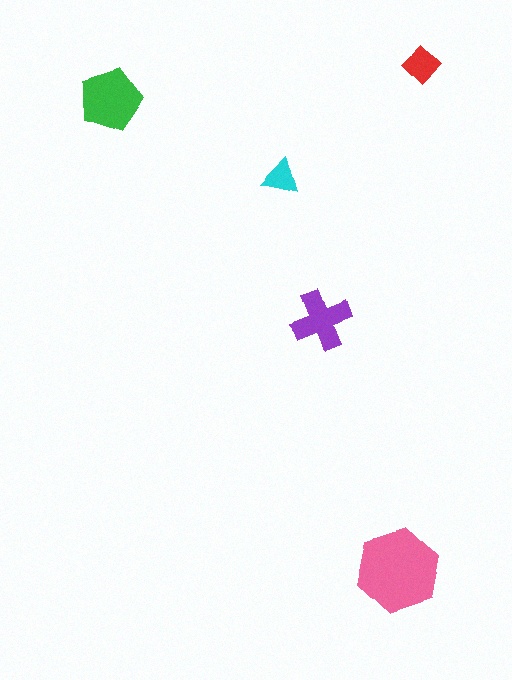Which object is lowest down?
The pink hexagon is bottommost.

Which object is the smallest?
The cyan triangle.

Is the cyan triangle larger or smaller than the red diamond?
Smaller.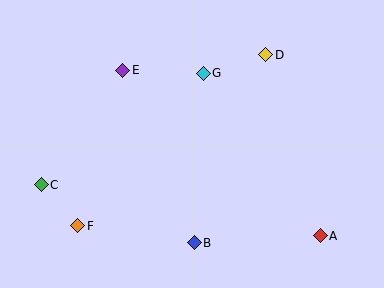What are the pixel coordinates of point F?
Point F is at (78, 226).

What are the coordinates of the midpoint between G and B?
The midpoint between G and B is at (199, 158).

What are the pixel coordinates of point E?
Point E is at (123, 70).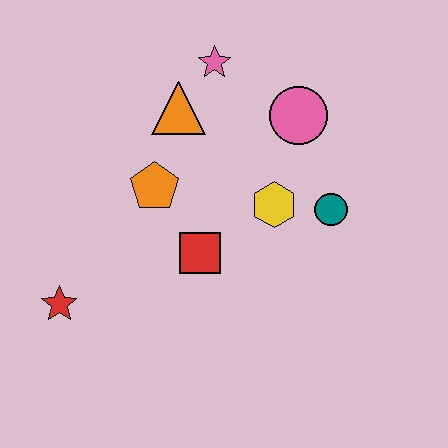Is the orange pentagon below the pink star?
Yes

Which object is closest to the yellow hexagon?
The teal circle is closest to the yellow hexagon.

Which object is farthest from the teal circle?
The red star is farthest from the teal circle.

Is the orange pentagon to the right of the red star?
Yes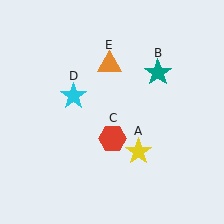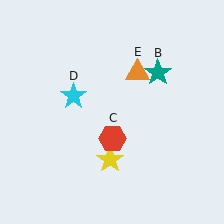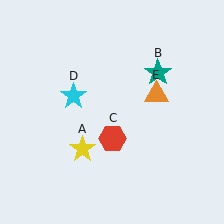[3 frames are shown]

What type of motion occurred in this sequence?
The yellow star (object A), orange triangle (object E) rotated clockwise around the center of the scene.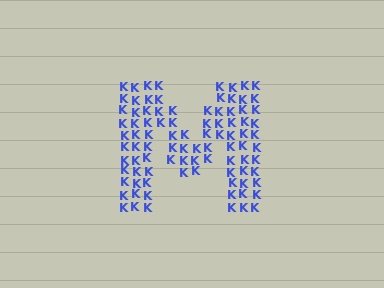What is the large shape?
The large shape is the letter M.